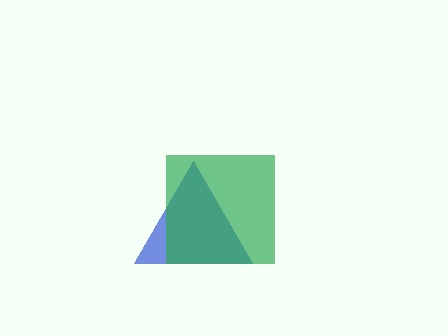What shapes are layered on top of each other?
The layered shapes are: a blue triangle, a green square.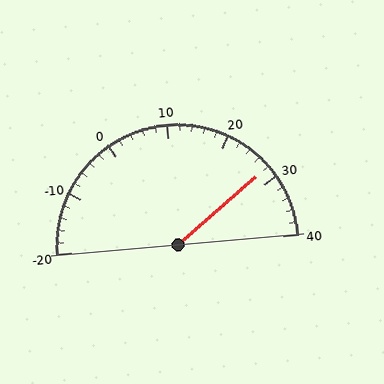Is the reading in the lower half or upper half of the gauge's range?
The reading is in the upper half of the range (-20 to 40).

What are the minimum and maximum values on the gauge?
The gauge ranges from -20 to 40.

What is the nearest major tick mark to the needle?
The nearest major tick mark is 30.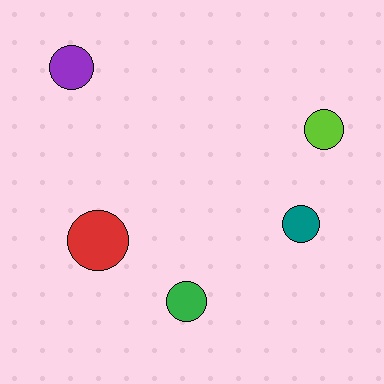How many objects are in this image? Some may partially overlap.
There are 5 objects.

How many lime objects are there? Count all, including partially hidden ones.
There is 1 lime object.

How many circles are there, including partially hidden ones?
There are 5 circles.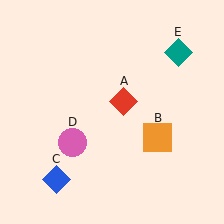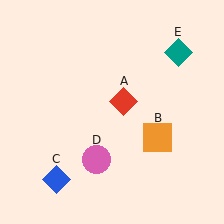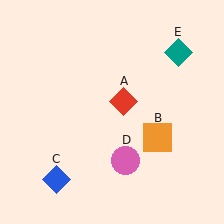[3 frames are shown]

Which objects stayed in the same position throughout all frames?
Red diamond (object A) and orange square (object B) and blue diamond (object C) and teal diamond (object E) remained stationary.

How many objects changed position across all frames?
1 object changed position: pink circle (object D).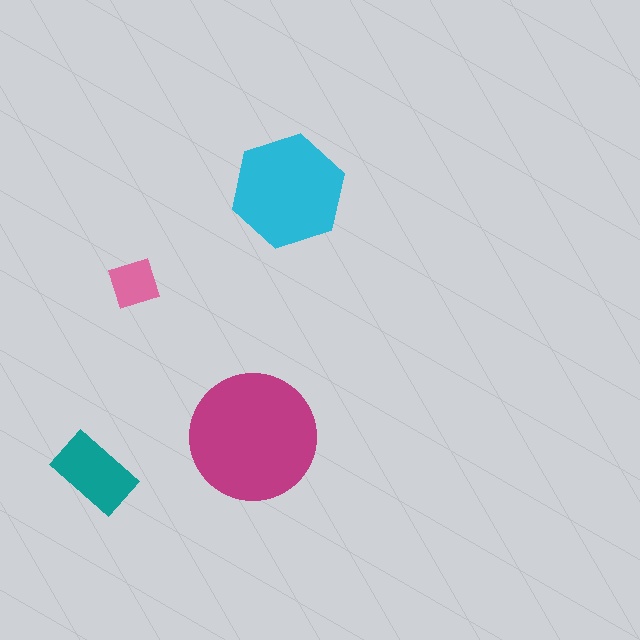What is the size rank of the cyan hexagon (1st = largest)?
2nd.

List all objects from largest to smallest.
The magenta circle, the cyan hexagon, the teal rectangle, the pink diamond.